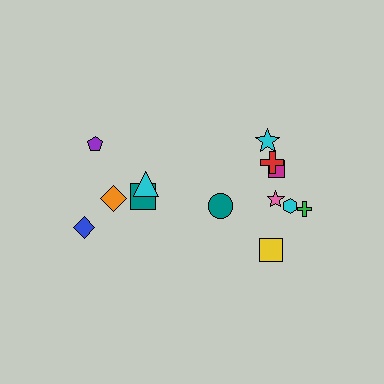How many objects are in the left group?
There are 5 objects.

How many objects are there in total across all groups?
There are 13 objects.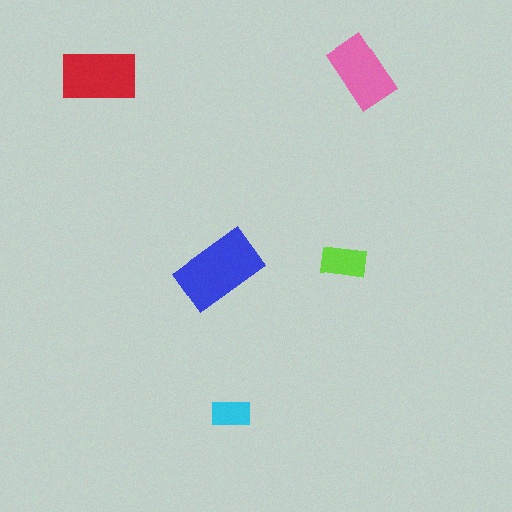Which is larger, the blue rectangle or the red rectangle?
The blue one.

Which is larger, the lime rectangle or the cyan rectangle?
The lime one.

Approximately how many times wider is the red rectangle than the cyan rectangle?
About 2 times wider.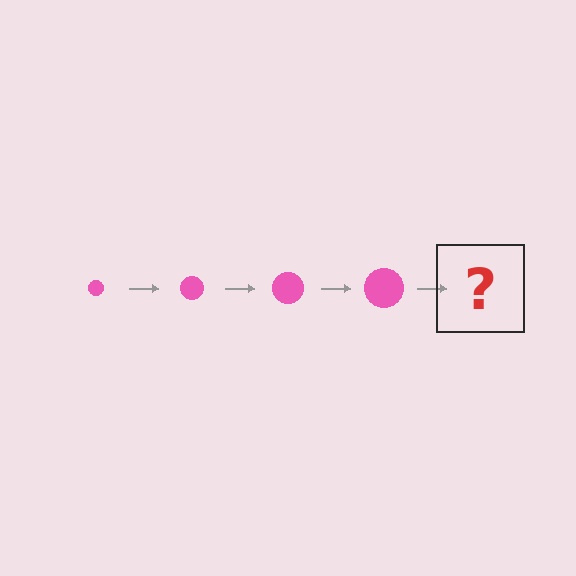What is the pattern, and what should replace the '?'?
The pattern is that the circle gets progressively larger each step. The '?' should be a pink circle, larger than the previous one.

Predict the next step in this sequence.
The next step is a pink circle, larger than the previous one.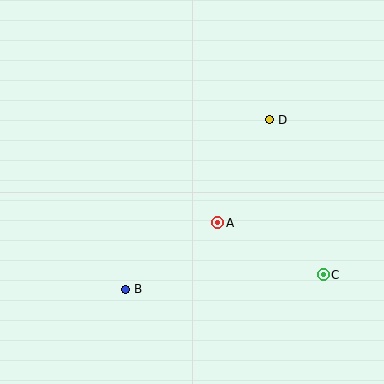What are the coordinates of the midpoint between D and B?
The midpoint between D and B is at (198, 204).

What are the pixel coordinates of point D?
Point D is at (270, 120).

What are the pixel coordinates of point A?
Point A is at (218, 223).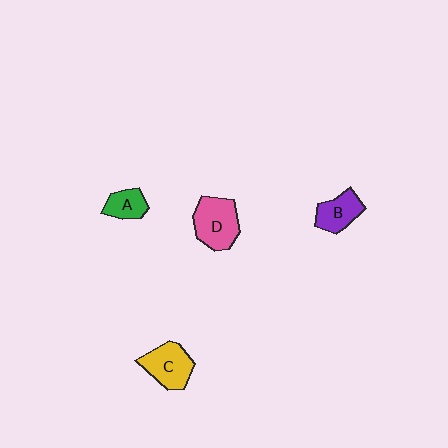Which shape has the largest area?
Shape D (pink).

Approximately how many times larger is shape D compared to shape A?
Approximately 1.9 times.